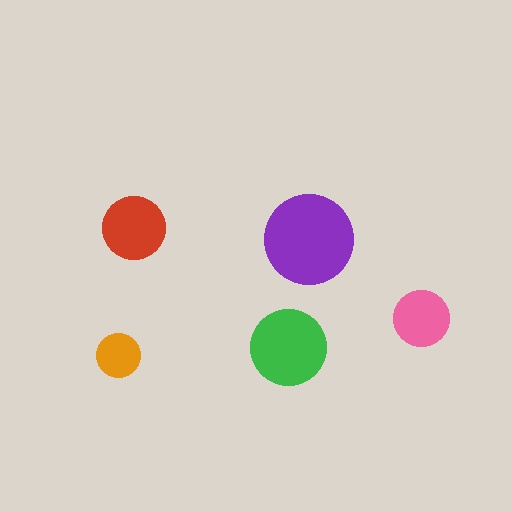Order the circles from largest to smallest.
the purple one, the green one, the red one, the pink one, the orange one.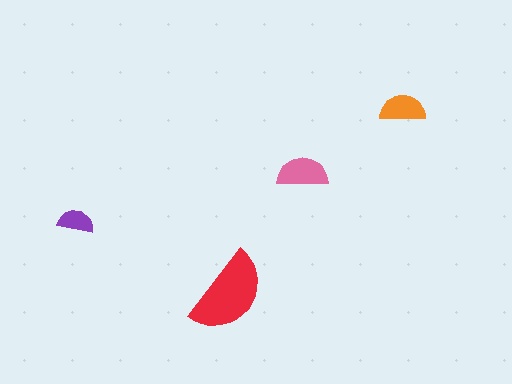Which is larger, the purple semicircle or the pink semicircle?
The pink one.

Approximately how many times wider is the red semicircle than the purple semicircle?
About 2.5 times wider.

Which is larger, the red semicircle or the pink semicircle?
The red one.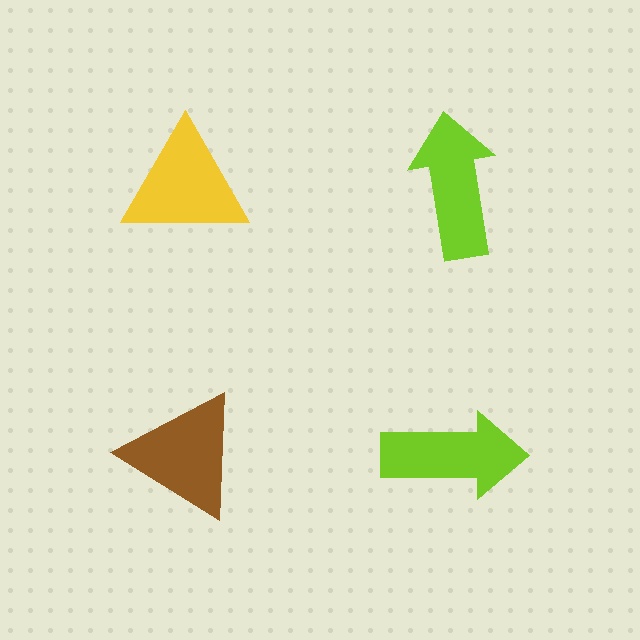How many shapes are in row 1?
2 shapes.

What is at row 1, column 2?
A lime arrow.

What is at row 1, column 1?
A yellow triangle.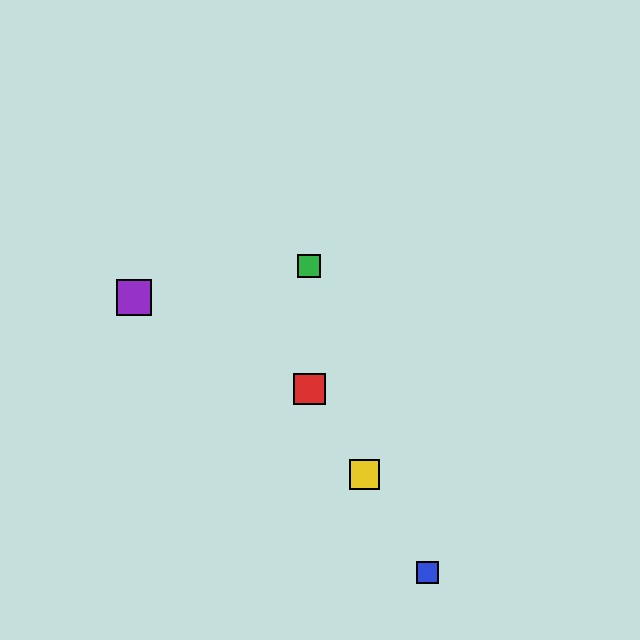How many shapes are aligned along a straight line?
3 shapes (the red square, the blue square, the yellow square) are aligned along a straight line.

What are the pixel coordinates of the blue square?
The blue square is at (428, 573).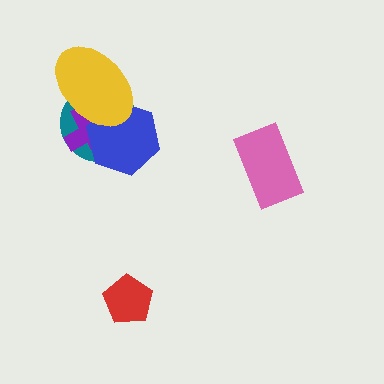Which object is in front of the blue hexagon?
The yellow ellipse is in front of the blue hexagon.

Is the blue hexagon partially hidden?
Yes, it is partially covered by another shape.